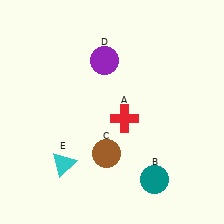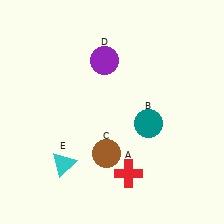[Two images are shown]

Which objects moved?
The objects that moved are: the red cross (A), the teal circle (B).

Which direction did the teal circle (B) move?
The teal circle (B) moved up.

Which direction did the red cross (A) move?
The red cross (A) moved down.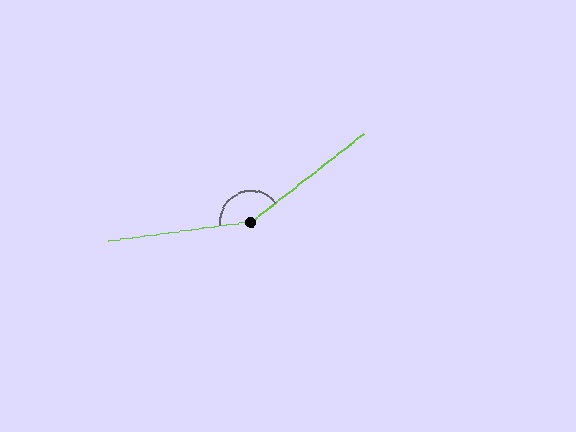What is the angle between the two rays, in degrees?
Approximately 150 degrees.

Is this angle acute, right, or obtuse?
It is obtuse.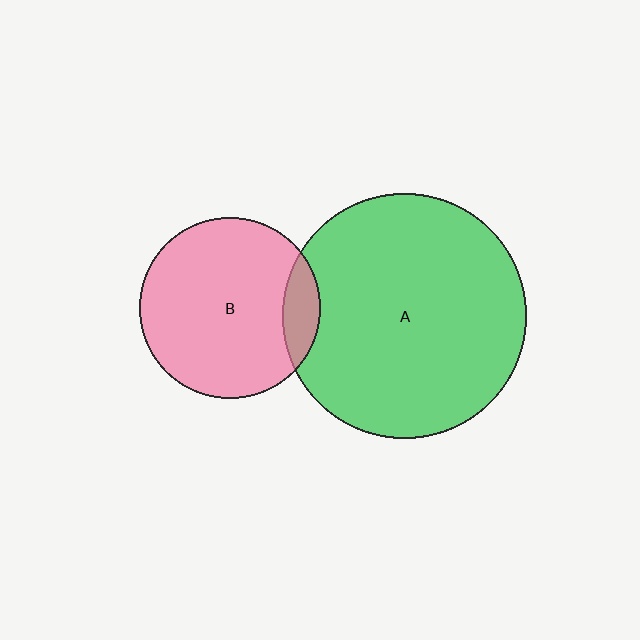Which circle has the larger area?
Circle A (green).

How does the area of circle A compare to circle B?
Approximately 1.8 times.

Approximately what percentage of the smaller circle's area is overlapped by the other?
Approximately 10%.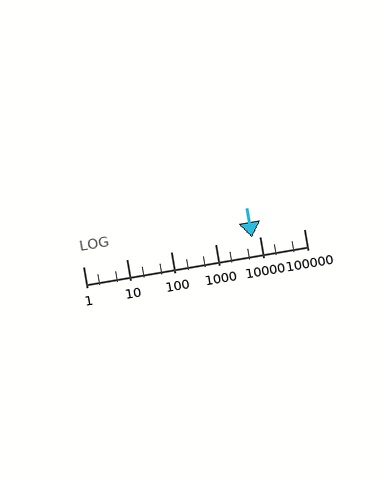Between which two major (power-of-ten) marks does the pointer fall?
The pointer is between 1000 and 10000.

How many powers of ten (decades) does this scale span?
The scale spans 5 decades, from 1 to 100000.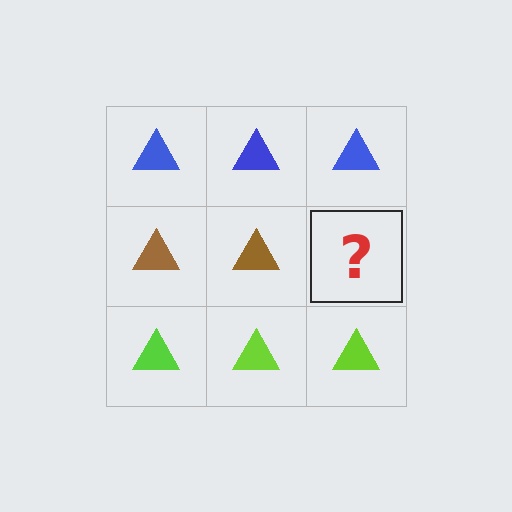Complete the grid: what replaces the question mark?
The question mark should be replaced with a brown triangle.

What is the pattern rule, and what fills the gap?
The rule is that each row has a consistent color. The gap should be filled with a brown triangle.